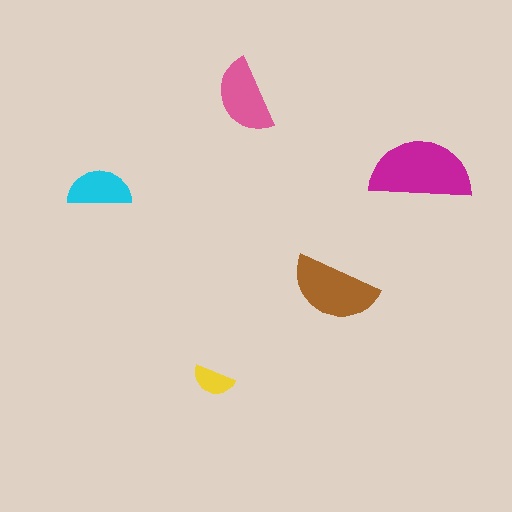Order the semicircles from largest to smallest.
the magenta one, the brown one, the pink one, the cyan one, the yellow one.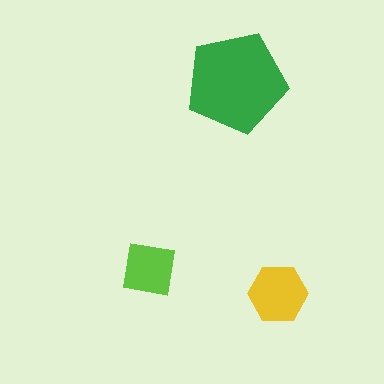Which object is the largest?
The green pentagon.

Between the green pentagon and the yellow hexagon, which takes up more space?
The green pentagon.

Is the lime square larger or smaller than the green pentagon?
Smaller.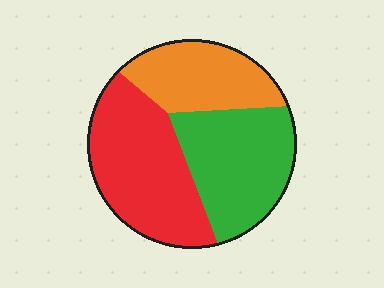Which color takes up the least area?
Orange, at roughly 25%.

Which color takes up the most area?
Red, at roughly 40%.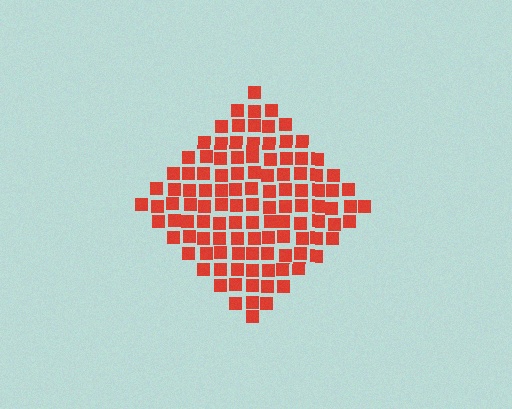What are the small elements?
The small elements are squares.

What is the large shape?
The large shape is a diamond.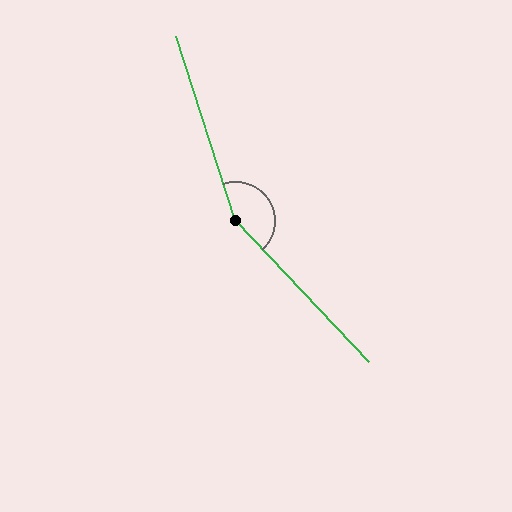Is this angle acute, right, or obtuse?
It is obtuse.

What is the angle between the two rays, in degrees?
Approximately 154 degrees.